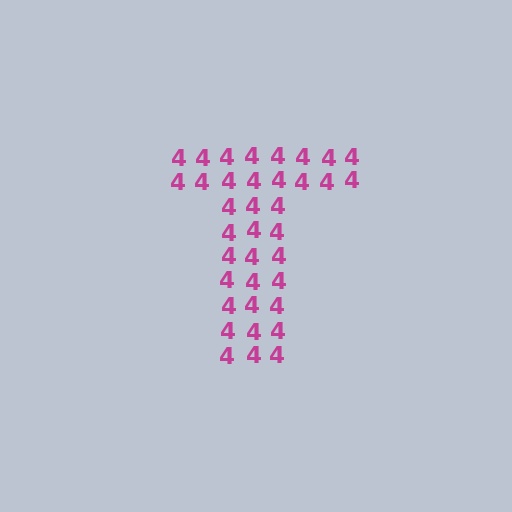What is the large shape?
The large shape is the letter T.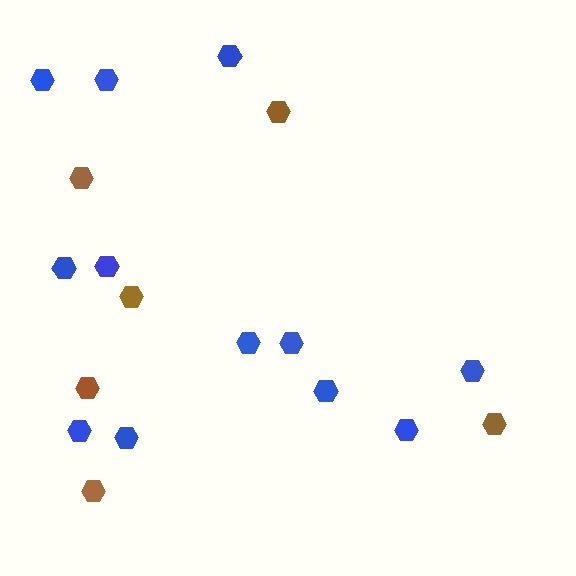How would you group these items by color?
There are 2 groups: one group of blue hexagons (12) and one group of brown hexagons (6).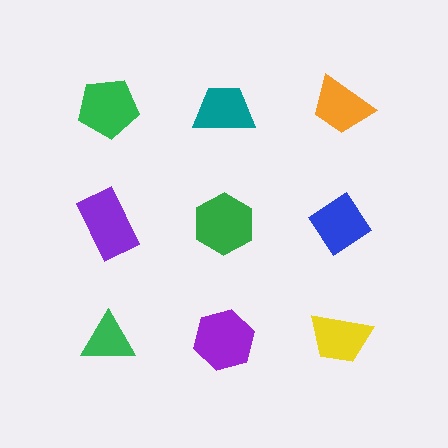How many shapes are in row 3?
3 shapes.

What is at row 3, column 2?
A purple hexagon.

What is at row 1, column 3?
An orange trapezoid.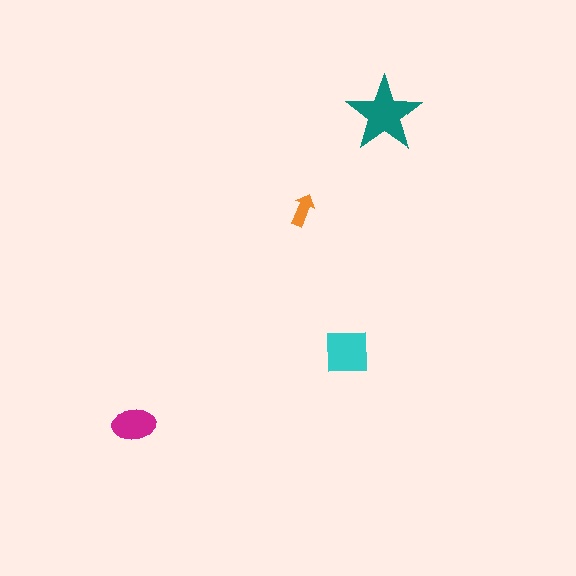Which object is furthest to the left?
The magenta ellipse is leftmost.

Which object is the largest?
The teal star.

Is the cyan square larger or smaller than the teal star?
Smaller.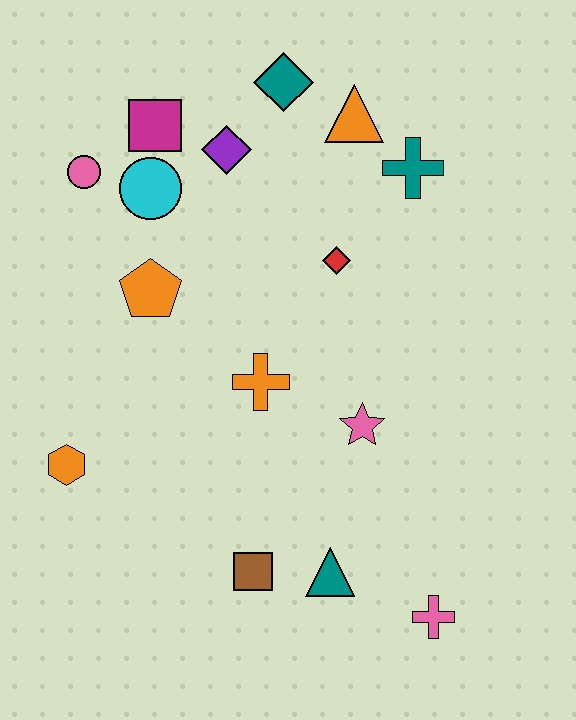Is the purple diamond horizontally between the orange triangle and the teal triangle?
No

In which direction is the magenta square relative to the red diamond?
The magenta square is to the left of the red diamond.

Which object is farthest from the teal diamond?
The pink cross is farthest from the teal diamond.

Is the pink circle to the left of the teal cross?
Yes